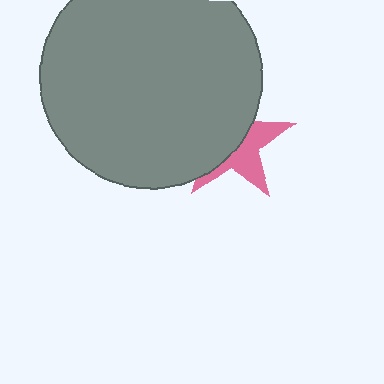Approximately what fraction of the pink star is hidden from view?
Roughly 57% of the pink star is hidden behind the gray circle.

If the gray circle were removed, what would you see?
You would see the complete pink star.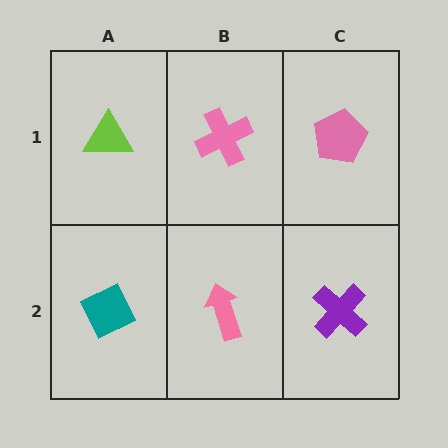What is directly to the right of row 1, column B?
A pink pentagon.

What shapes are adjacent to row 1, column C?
A purple cross (row 2, column C), a pink cross (row 1, column B).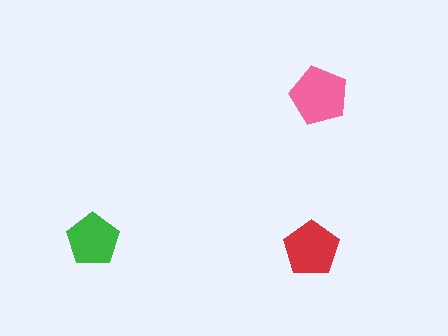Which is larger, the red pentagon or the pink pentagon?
The pink one.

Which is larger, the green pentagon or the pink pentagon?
The pink one.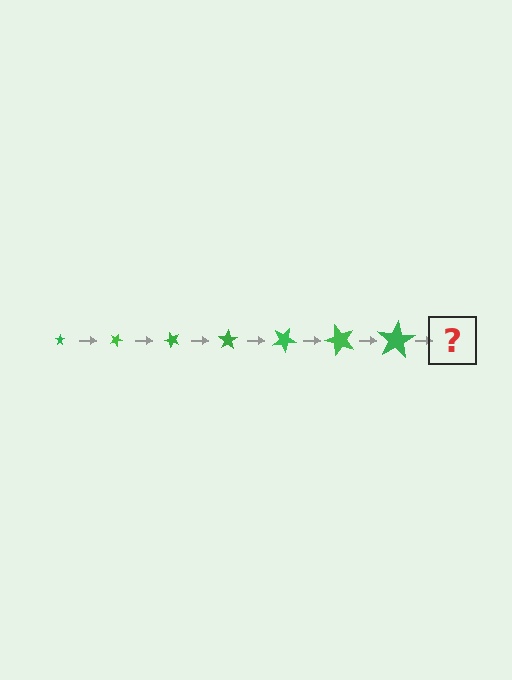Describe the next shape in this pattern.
It should be a star, larger than the previous one and rotated 175 degrees from the start.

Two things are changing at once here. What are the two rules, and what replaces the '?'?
The two rules are that the star grows larger each step and it rotates 25 degrees each step. The '?' should be a star, larger than the previous one and rotated 175 degrees from the start.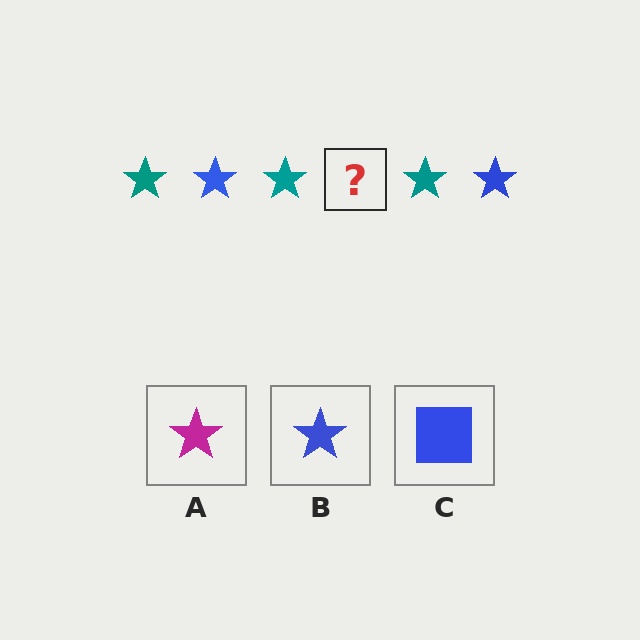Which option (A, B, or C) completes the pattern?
B.